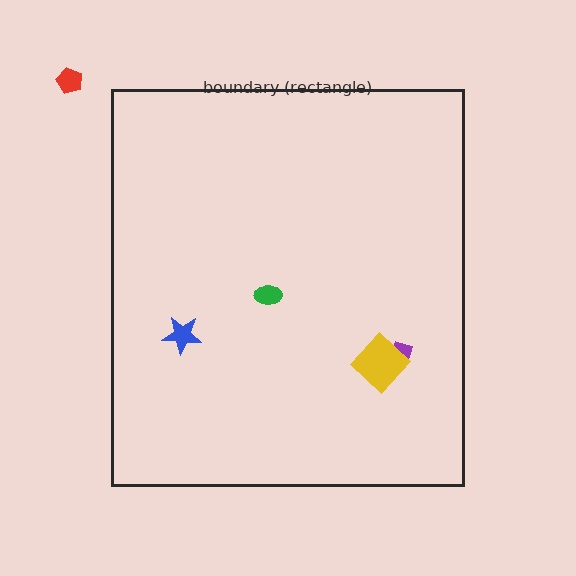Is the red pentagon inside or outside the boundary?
Outside.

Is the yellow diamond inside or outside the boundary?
Inside.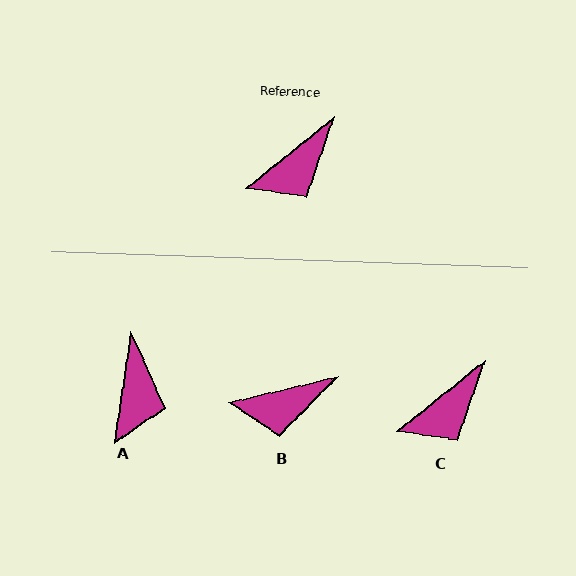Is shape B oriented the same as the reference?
No, it is off by about 25 degrees.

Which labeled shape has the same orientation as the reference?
C.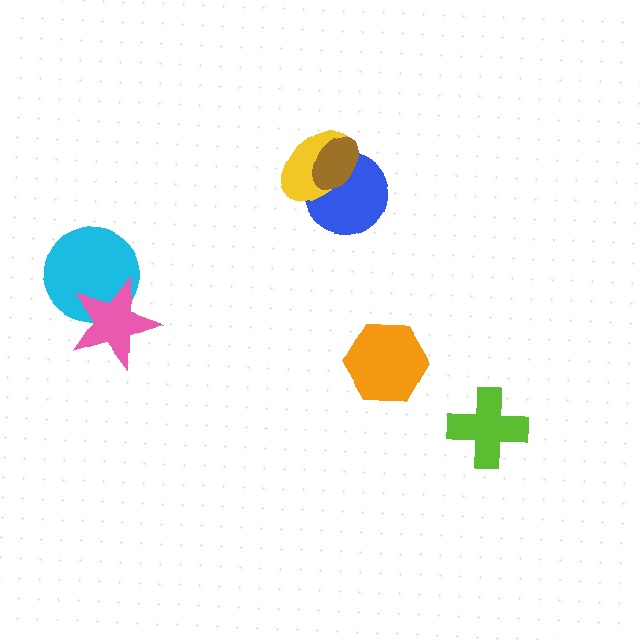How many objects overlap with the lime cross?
0 objects overlap with the lime cross.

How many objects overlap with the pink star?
1 object overlaps with the pink star.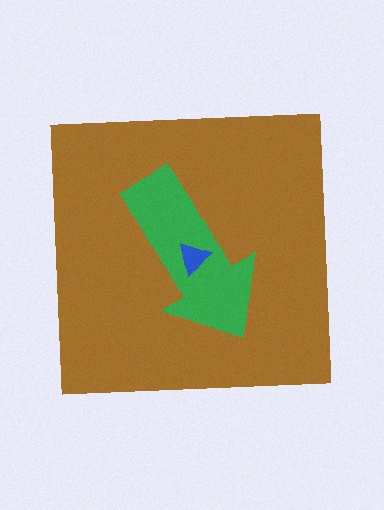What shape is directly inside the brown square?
The green arrow.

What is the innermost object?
The blue triangle.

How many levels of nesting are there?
3.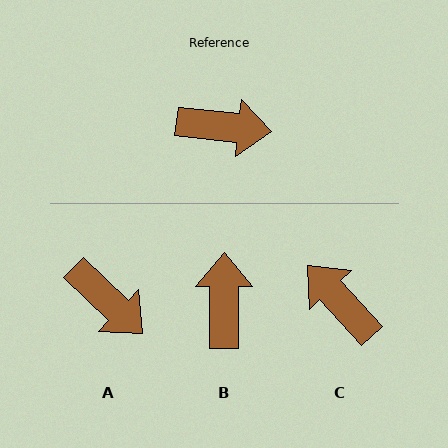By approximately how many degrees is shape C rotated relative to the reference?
Approximately 139 degrees counter-clockwise.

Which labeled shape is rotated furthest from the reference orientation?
C, about 139 degrees away.